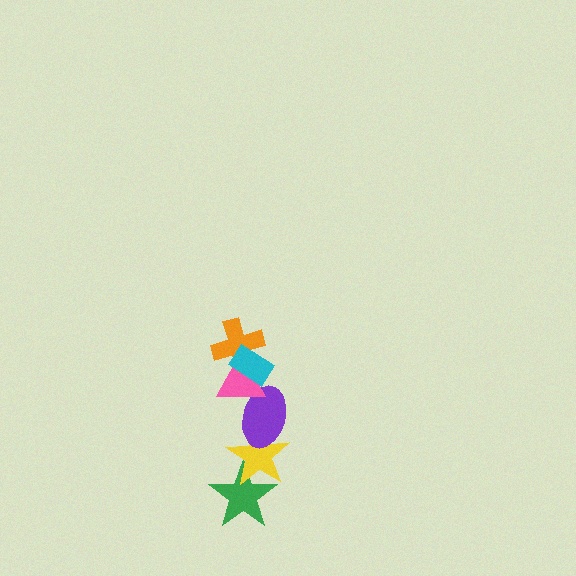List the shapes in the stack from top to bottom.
From top to bottom: the cyan rectangle, the orange cross, the pink triangle, the purple ellipse, the yellow star, the green star.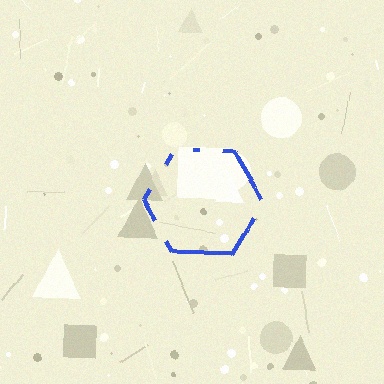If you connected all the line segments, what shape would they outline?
They would outline a hexagon.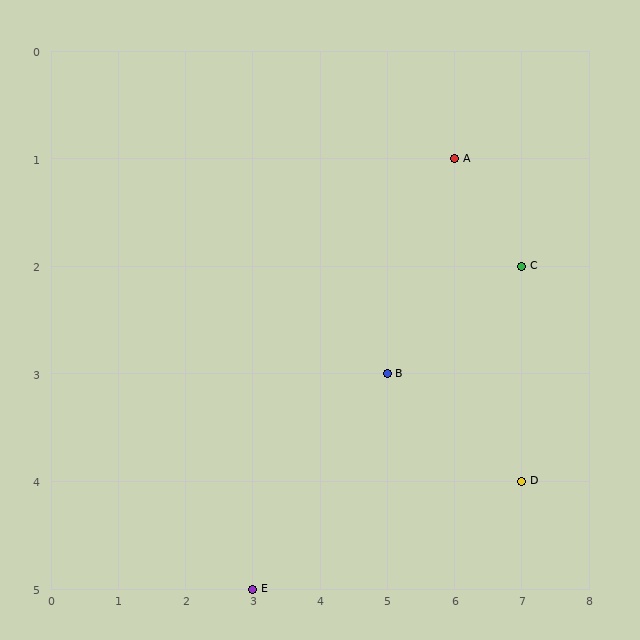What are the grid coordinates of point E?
Point E is at grid coordinates (3, 5).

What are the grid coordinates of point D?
Point D is at grid coordinates (7, 4).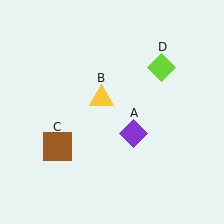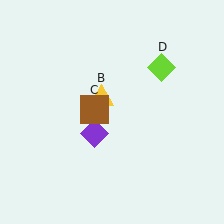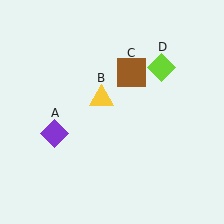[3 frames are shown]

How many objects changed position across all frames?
2 objects changed position: purple diamond (object A), brown square (object C).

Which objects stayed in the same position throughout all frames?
Yellow triangle (object B) and lime diamond (object D) remained stationary.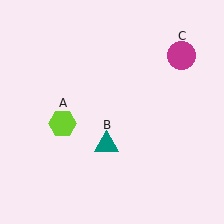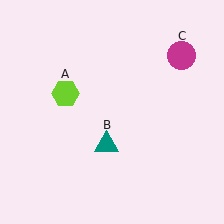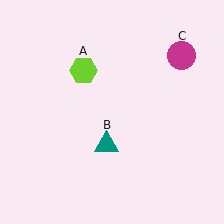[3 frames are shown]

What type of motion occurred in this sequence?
The lime hexagon (object A) rotated clockwise around the center of the scene.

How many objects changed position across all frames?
1 object changed position: lime hexagon (object A).